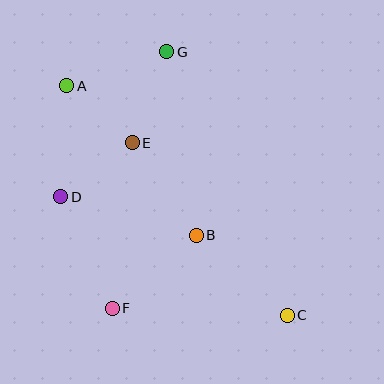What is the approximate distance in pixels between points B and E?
The distance between B and E is approximately 113 pixels.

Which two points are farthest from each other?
Points A and C are farthest from each other.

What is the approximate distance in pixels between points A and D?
The distance between A and D is approximately 111 pixels.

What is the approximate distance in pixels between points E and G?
The distance between E and G is approximately 97 pixels.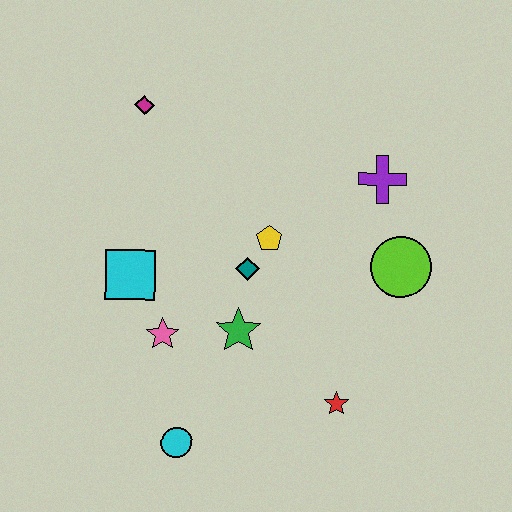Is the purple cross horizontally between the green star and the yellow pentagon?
No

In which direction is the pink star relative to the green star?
The pink star is to the left of the green star.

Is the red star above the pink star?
No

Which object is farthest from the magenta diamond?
The red star is farthest from the magenta diamond.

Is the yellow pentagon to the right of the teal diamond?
Yes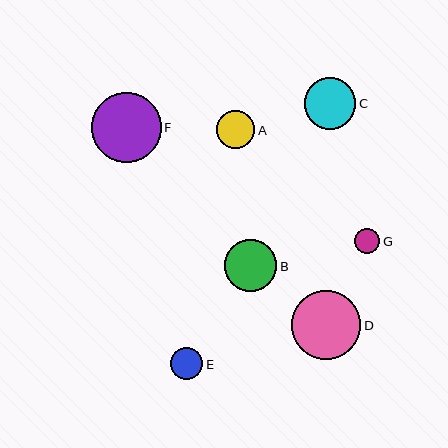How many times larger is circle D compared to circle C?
Circle D is approximately 1.4 times the size of circle C.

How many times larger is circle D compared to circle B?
Circle D is approximately 1.3 times the size of circle B.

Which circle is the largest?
Circle F is the largest with a size of approximately 70 pixels.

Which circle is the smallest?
Circle G is the smallest with a size of approximately 25 pixels.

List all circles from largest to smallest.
From largest to smallest: F, D, B, C, A, E, G.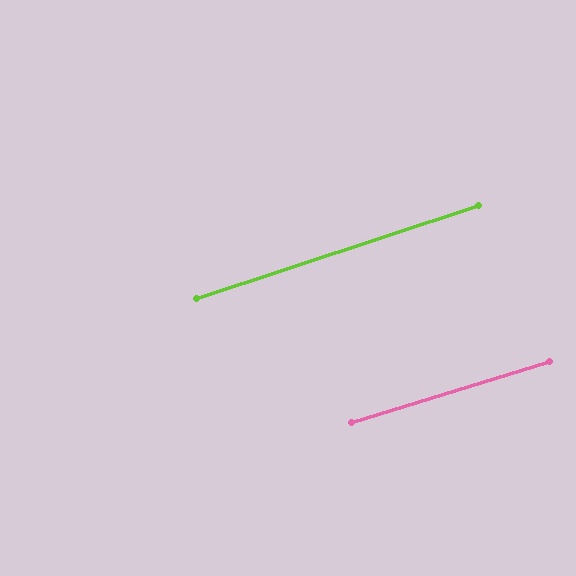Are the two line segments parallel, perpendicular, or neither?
Parallel — their directions differ by only 1.2°.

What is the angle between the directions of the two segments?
Approximately 1 degree.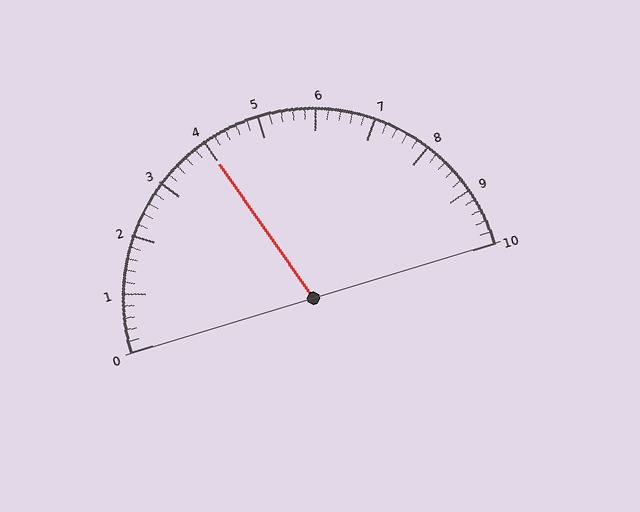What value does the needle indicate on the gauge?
The needle indicates approximately 4.0.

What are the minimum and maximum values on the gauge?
The gauge ranges from 0 to 10.